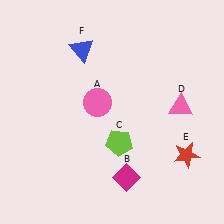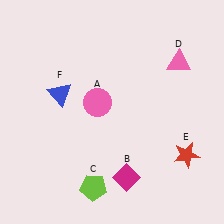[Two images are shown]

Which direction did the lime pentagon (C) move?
The lime pentagon (C) moved down.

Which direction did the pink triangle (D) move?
The pink triangle (D) moved up.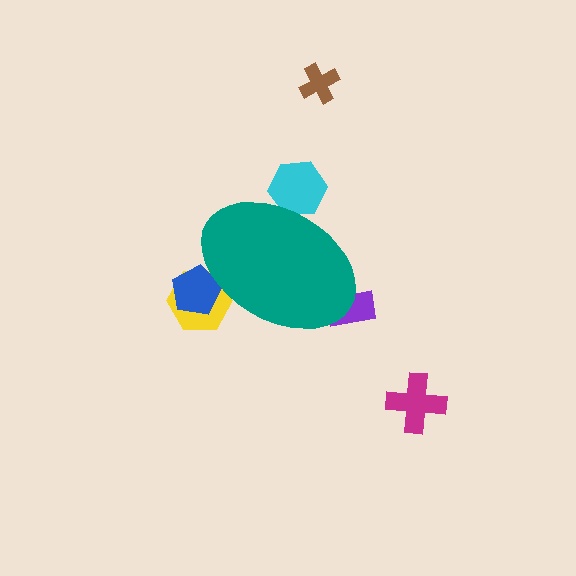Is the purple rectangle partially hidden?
Yes, the purple rectangle is partially hidden behind the teal ellipse.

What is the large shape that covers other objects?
A teal ellipse.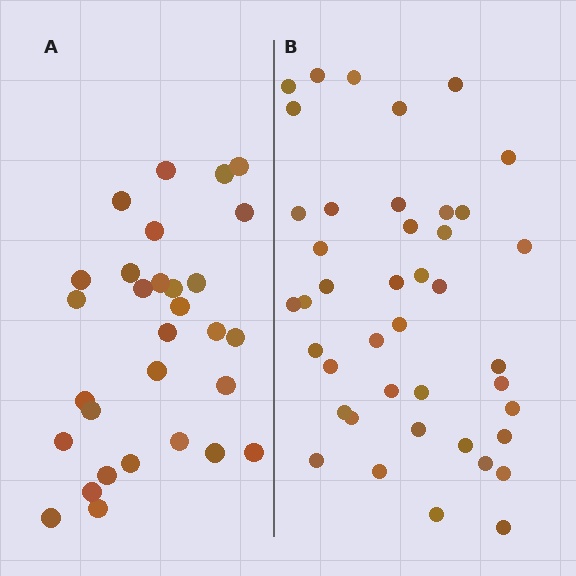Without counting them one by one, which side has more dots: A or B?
Region B (the right region) has more dots.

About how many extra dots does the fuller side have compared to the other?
Region B has roughly 12 or so more dots than region A.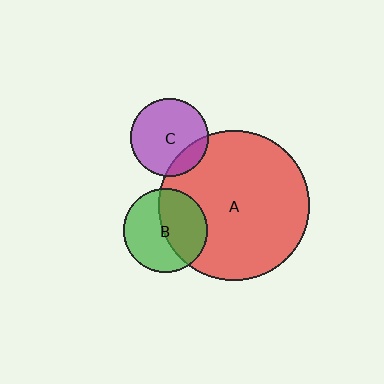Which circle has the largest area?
Circle A (red).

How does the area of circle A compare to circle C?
Approximately 3.7 times.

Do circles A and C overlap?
Yes.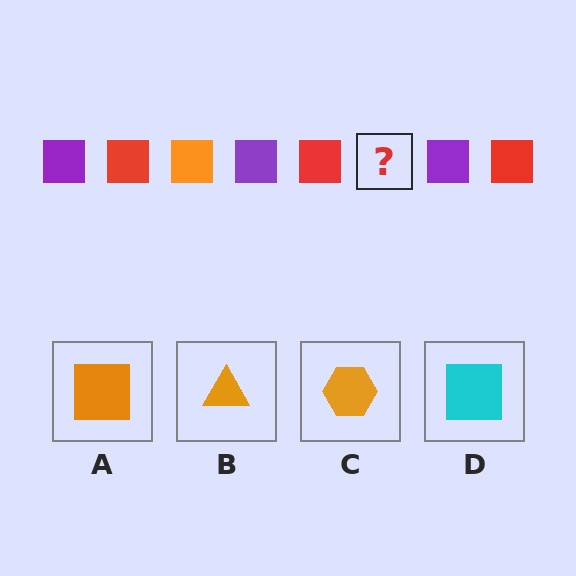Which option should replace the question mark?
Option A.